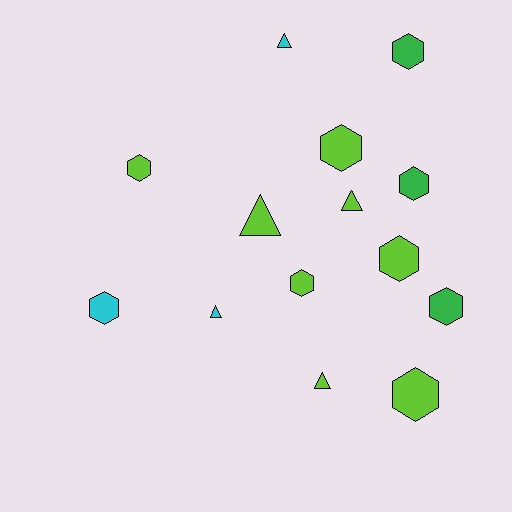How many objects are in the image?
There are 14 objects.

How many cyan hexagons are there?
There is 1 cyan hexagon.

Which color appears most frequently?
Lime, with 8 objects.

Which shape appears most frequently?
Hexagon, with 9 objects.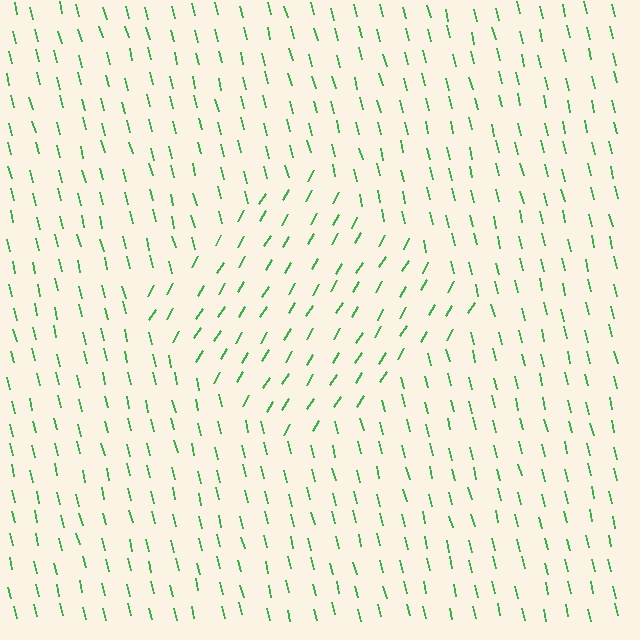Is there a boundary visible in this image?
Yes, there is a texture boundary formed by a change in line orientation.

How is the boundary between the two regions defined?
The boundary is defined purely by a change in line orientation (approximately 45 degrees difference). All lines are the same color and thickness.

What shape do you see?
I see a diamond.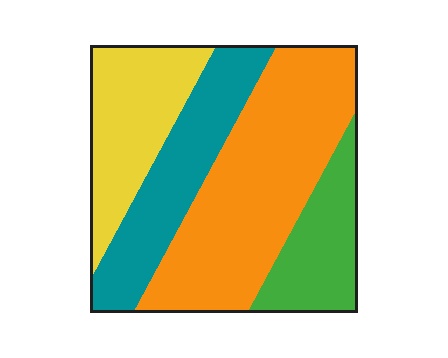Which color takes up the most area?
Orange, at roughly 40%.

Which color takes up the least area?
Green, at roughly 15%.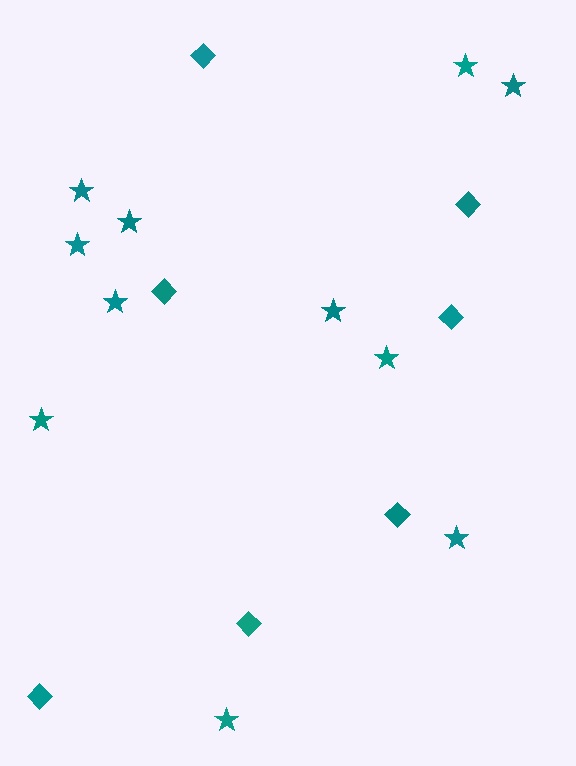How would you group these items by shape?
There are 2 groups: one group of diamonds (7) and one group of stars (11).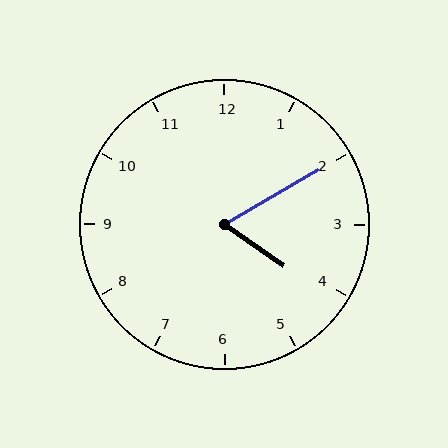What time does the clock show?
4:10.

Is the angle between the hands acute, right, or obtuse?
It is acute.